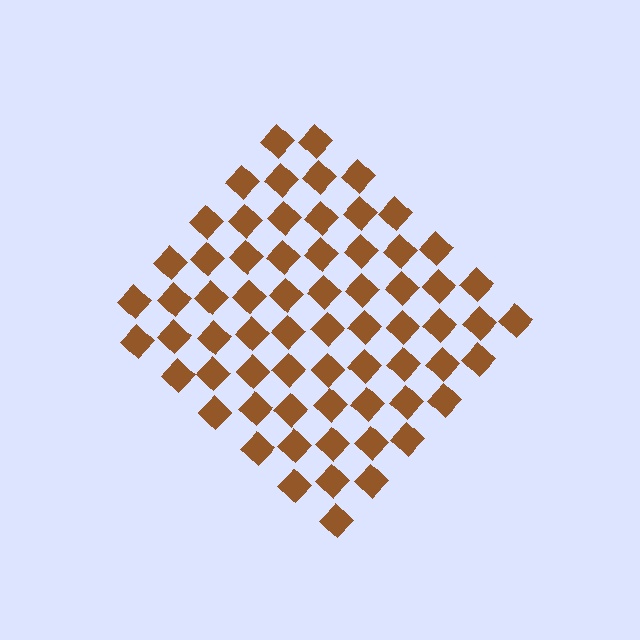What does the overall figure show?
The overall figure shows a diamond.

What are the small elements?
The small elements are diamonds.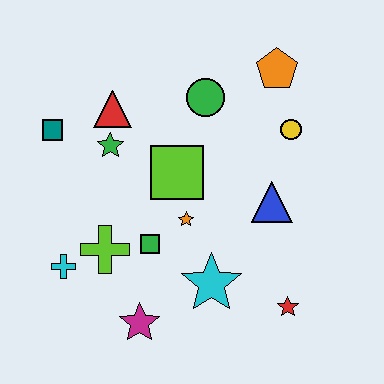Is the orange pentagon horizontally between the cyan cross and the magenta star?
No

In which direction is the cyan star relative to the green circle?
The cyan star is below the green circle.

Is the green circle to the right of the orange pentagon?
No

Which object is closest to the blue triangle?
The yellow circle is closest to the blue triangle.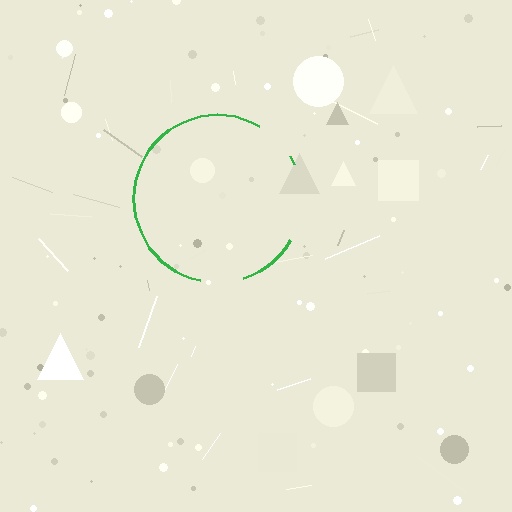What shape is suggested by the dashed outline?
The dashed outline suggests a circle.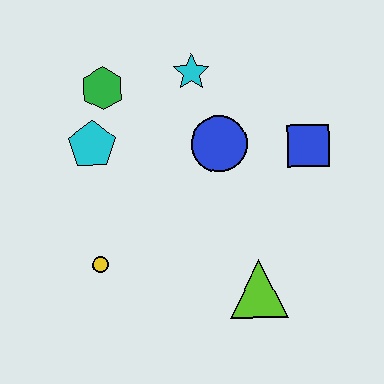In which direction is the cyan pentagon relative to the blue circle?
The cyan pentagon is to the left of the blue circle.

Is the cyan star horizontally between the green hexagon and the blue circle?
Yes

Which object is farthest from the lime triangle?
The green hexagon is farthest from the lime triangle.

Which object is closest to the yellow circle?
The cyan pentagon is closest to the yellow circle.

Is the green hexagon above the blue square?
Yes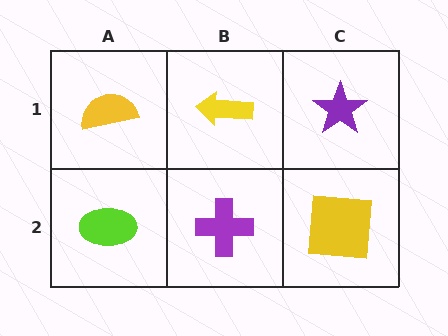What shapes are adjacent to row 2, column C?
A purple star (row 1, column C), a purple cross (row 2, column B).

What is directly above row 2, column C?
A purple star.